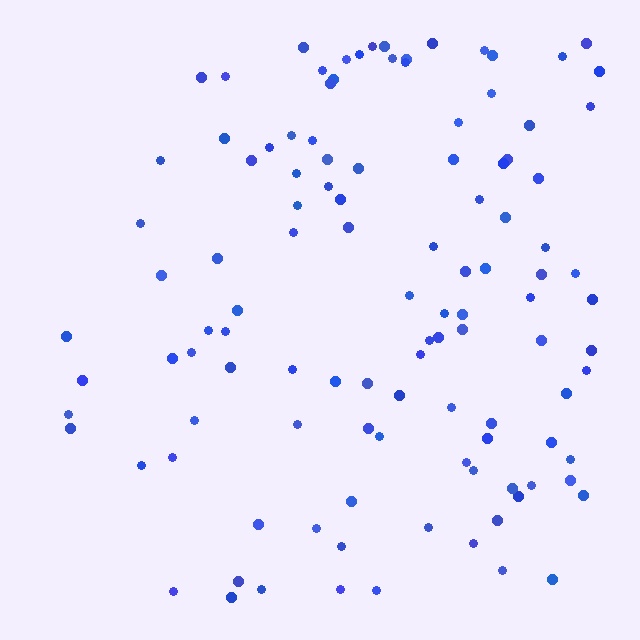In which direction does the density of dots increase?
From left to right, with the right side densest.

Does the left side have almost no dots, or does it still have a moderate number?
Still a moderate number, just noticeably fewer than the right.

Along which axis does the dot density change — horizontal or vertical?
Horizontal.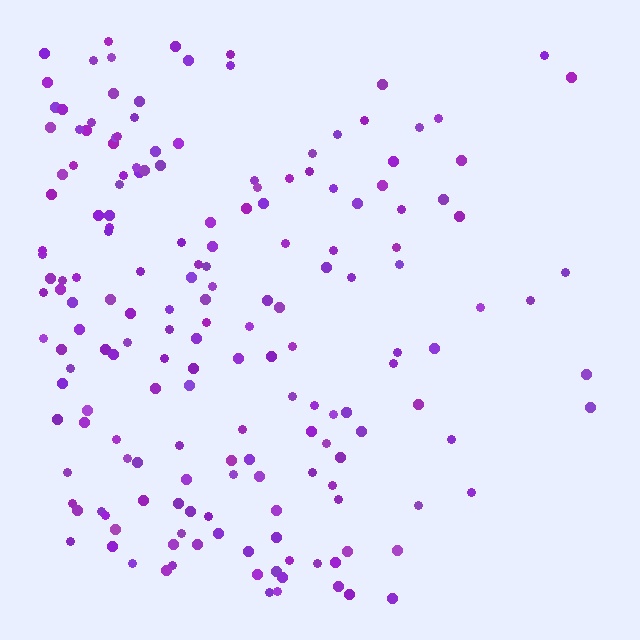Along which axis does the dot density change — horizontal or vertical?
Horizontal.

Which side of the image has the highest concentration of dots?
The left.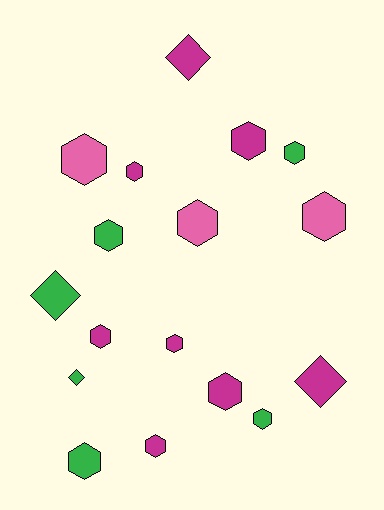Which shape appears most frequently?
Hexagon, with 13 objects.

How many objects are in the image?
There are 17 objects.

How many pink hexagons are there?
There are 3 pink hexagons.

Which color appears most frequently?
Magenta, with 8 objects.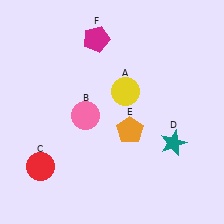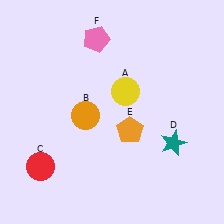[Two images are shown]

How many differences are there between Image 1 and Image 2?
There are 2 differences between the two images.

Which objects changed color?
B changed from pink to orange. F changed from magenta to pink.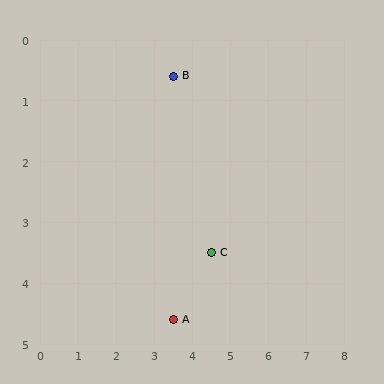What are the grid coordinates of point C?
Point C is at approximately (4.5, 3.5).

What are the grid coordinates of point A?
Point A is at approximately (3.5, 4.6).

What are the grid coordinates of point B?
Point B is at approximately (3.5, 0.6).